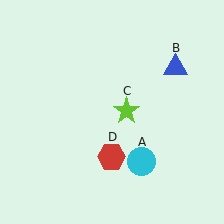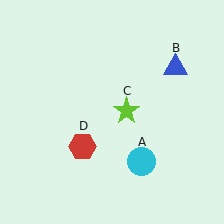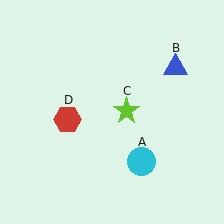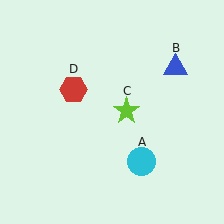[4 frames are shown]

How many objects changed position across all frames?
1 object changed position: red hexagon (object D).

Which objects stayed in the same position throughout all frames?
Cyan circle (object A) and blue triangle (object B) and lime star (object C) remained stationary.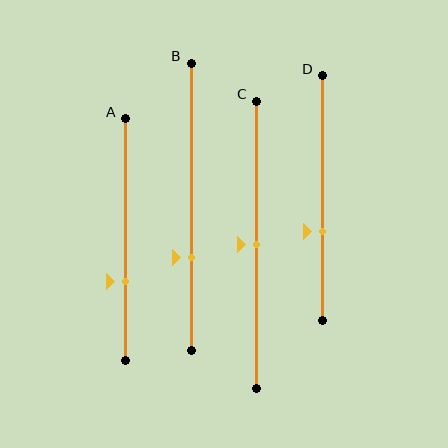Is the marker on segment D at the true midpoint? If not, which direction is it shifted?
No, the marker on segment D is shifted downward by about 13% of the segment length.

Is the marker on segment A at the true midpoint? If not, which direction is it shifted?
No, the marker on segment A is shifted downward by about 17% of the segment length.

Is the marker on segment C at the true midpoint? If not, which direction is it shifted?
Yes, the marker on segment C is at the true midpoint.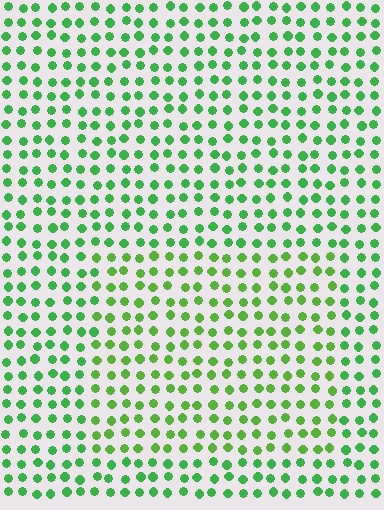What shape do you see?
I see a rectangle.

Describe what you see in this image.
The image is filled with small green elements in a uniform arrangement. A rectangle-shaped region is visible where the elements are tinted to a slightly different hue, forming a subtle color boundary.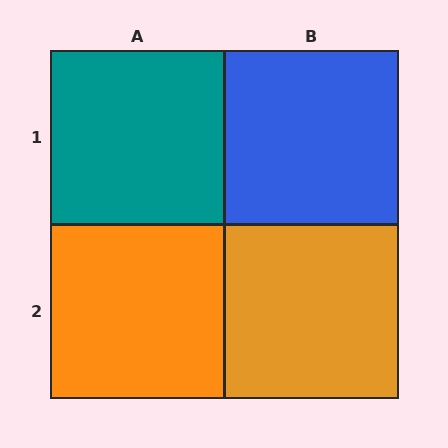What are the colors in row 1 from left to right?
Teal, blue.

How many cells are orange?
2 cells are orange.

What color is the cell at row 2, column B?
Orange.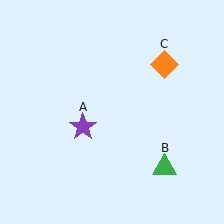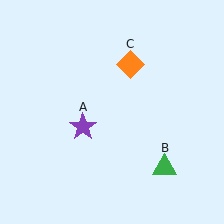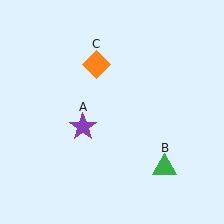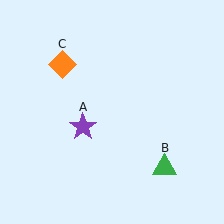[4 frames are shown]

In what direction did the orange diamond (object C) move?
The orange diamond (object C) moved left.